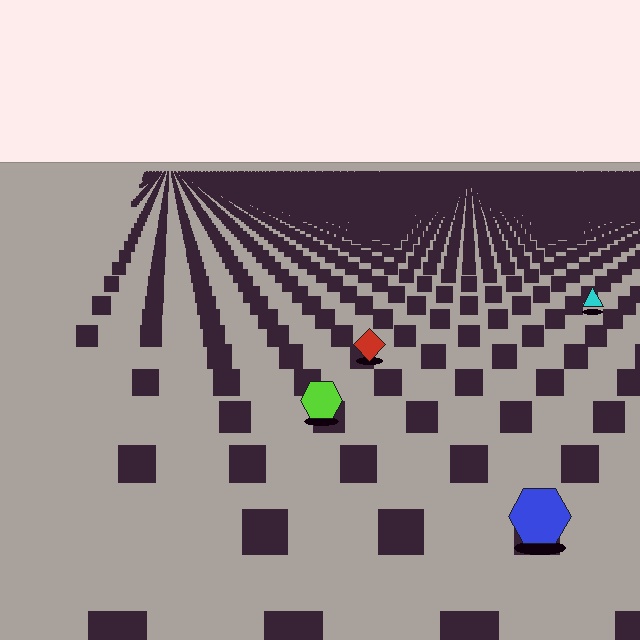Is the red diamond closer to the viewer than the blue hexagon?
No. The blue hexagon is closer — you can tell from the texture gradient: the ground texture is coarser near it.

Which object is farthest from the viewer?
The cyan triangle is farthest from the viewer. It appears smaller and the ground texture around it is denser.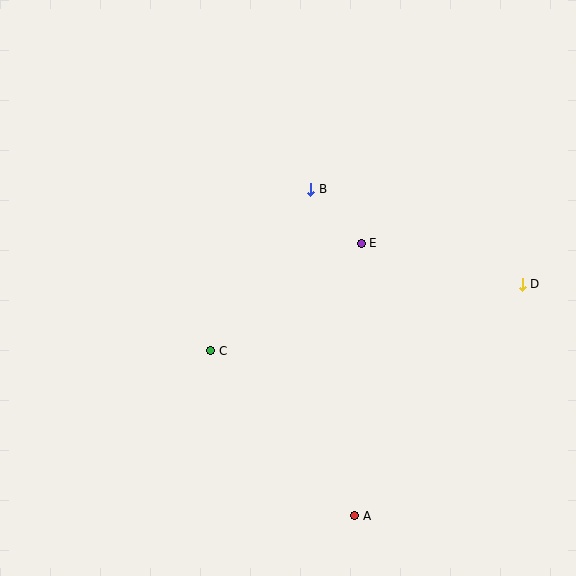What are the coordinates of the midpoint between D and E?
The midpoint between D and E is at (442, 264).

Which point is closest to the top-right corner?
Point D is closest to the top-right corner.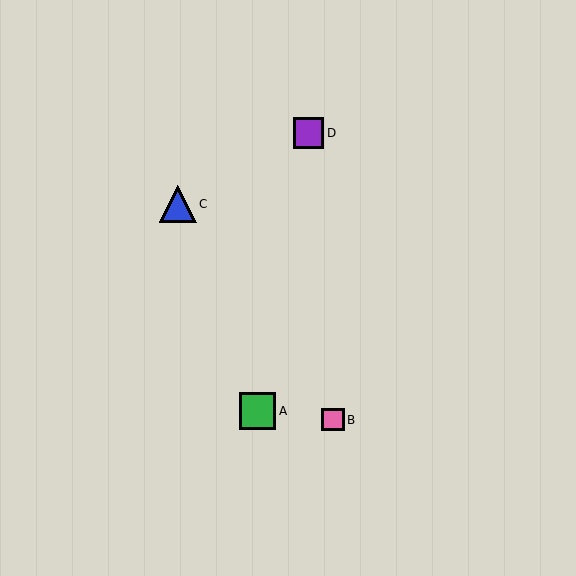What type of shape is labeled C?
Shape C is a blue triangle.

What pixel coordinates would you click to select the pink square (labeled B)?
Click at (333, 420) to select the pink square B.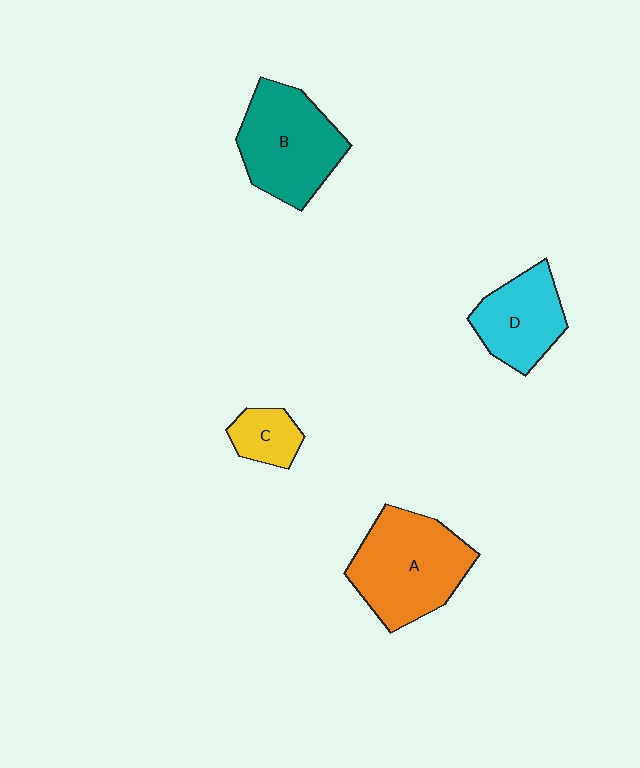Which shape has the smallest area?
Shape C (yellow).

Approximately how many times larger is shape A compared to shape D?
Approximately 1.5 times.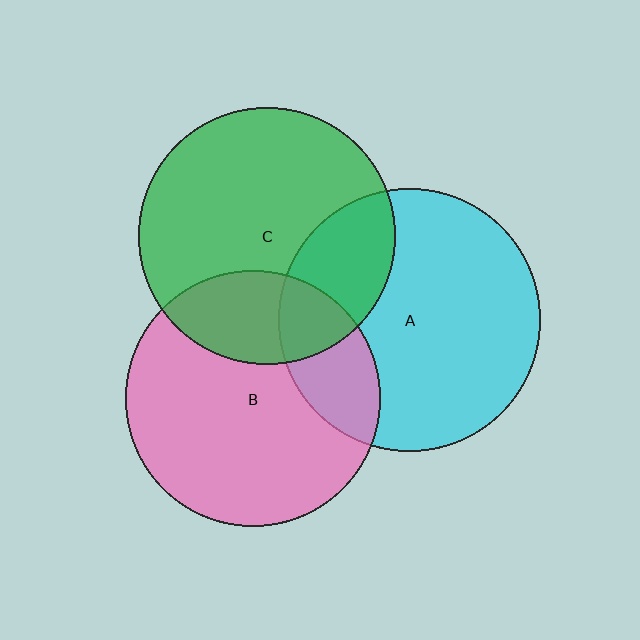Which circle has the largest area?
Circle A (cyan).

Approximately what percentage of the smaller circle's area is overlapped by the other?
Approximately 20%.